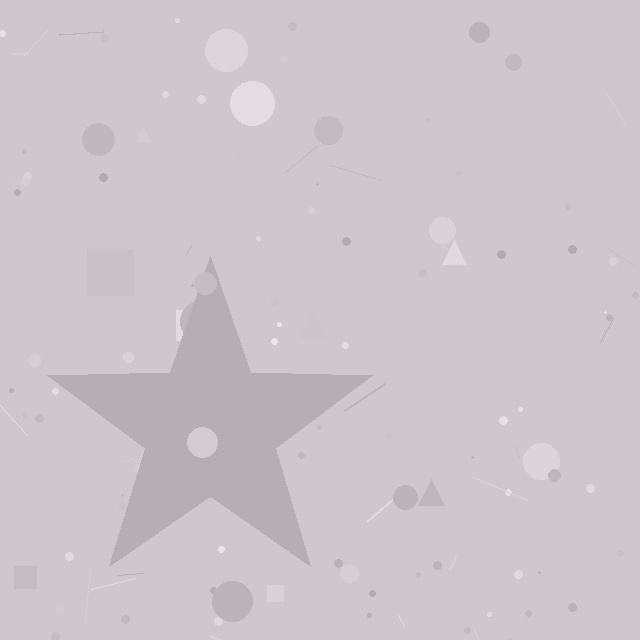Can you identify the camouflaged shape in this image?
The camouflaged shape is a star.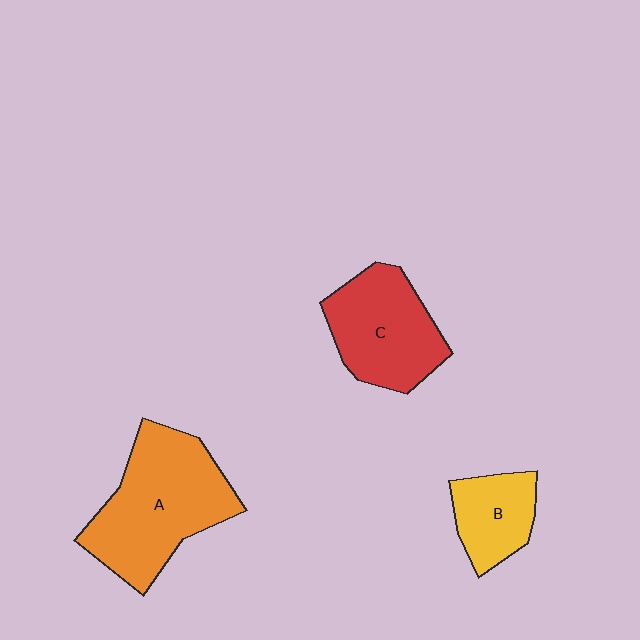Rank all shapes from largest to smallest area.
From largest to smallest: A (orange), C (red), B (yellow).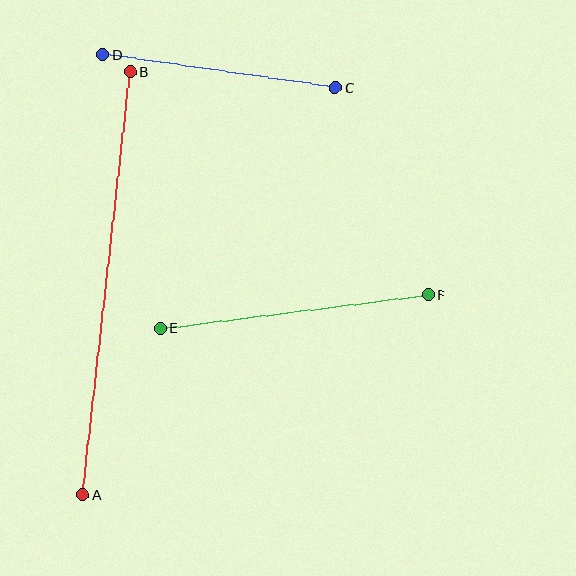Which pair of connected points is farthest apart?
Points A and B are farthest apart.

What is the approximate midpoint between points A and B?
The midpoint is at approximately (107, 283) pixels.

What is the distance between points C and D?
The distance is approximately 235 pixels.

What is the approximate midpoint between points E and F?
The midpoint is at approximately (294, 312) pixels.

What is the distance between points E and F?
The distance is approximately 270 pixels.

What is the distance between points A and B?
The distance is approximately 425 pixels.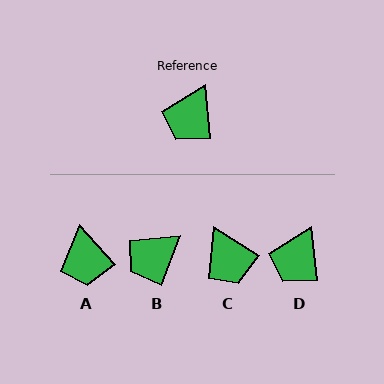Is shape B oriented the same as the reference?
No, it is off by about 26 degrees.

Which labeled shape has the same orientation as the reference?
D.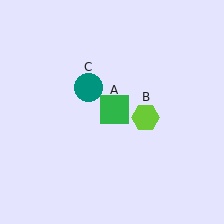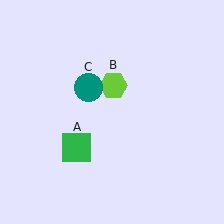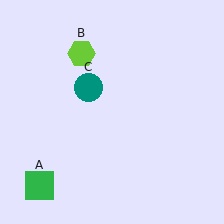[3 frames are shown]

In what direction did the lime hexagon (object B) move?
The lime hexagon (object B) moved up and to the left.